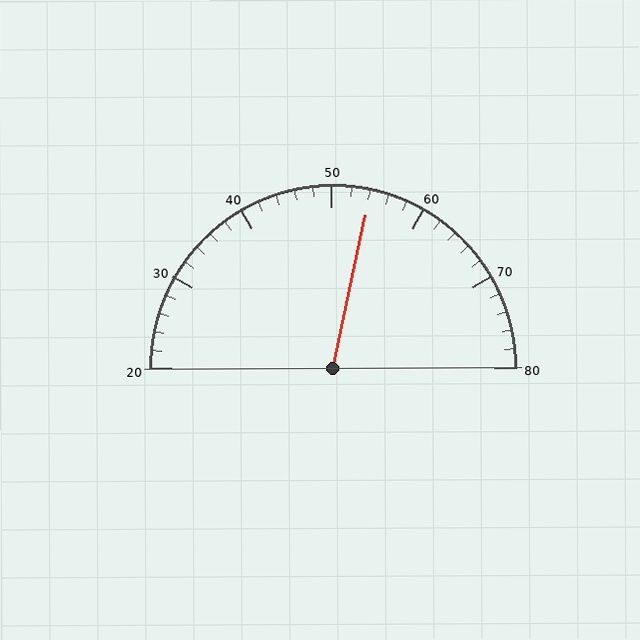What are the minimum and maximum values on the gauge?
The gauge ranges from 20 to 80.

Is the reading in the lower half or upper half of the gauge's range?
The reading is in the upper half of the range (20 to 80).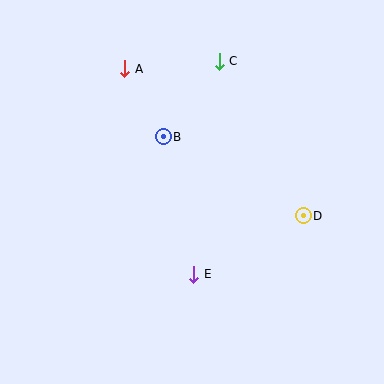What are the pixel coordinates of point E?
Point E is at (194, 274).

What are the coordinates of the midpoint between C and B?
The midpoint between C and B is at (191, 99).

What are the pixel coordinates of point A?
Point A is at (125, 69).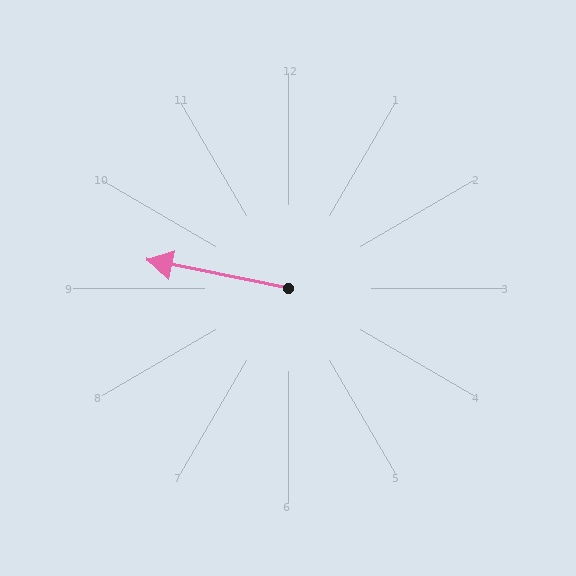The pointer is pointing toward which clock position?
Roughly 9 o'clock.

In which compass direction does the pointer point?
West.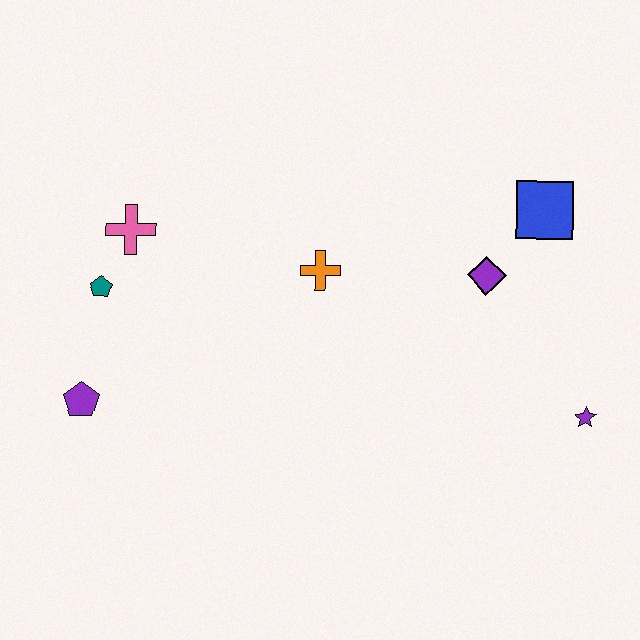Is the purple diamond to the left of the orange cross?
No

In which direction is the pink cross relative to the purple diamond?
The pink cross is to the left of the purple diamond.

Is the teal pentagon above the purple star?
Yes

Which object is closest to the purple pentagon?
The teal pentagon is closest to the purple pentagon.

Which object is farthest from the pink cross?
The purple star is farthest from the pink cross.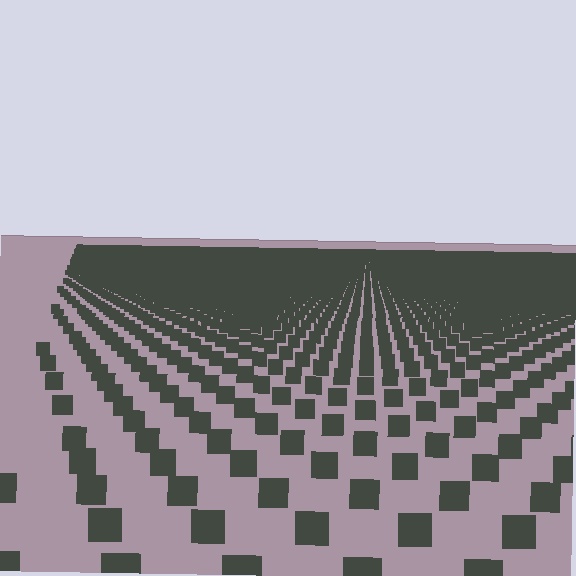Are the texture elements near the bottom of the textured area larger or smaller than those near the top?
Larger. Near the bottom, elements are closer to the viewer and appear at a bigger on-screen size.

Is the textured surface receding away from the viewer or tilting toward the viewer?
The surface is receding away from the viewer. Texture elements get smaller and denser toward the top.